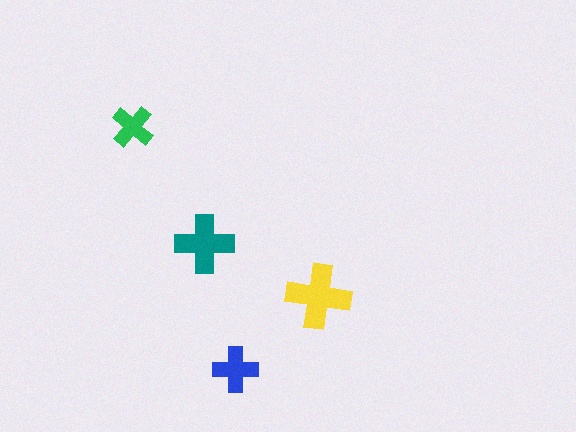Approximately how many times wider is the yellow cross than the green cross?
About 1.5 times wider.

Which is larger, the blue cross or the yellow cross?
The yellow one.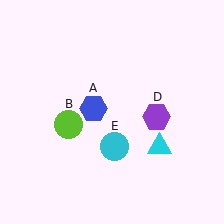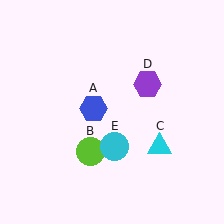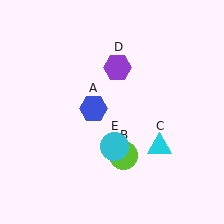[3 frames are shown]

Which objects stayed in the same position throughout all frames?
Blue hexagon (object A) and cyan triangle (object C) and cyan circle (object E) remained stationary.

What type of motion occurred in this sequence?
The lime circle (object B), purple hexagon (object D) rotated counterclockwise around the center of the scene.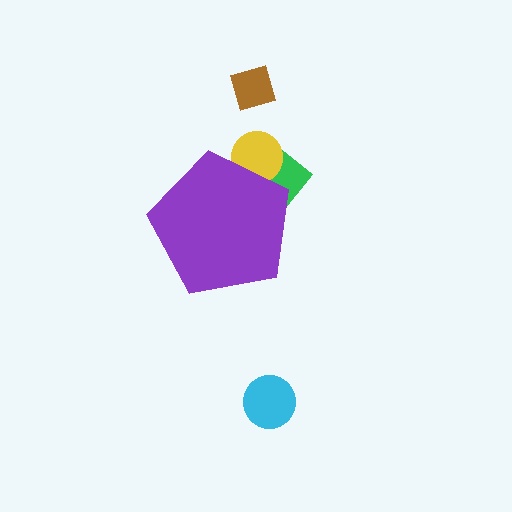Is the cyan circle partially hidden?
No, the cyan circle is fully visible.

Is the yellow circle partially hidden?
Yes, the yellow circle is partially hidden behind the purple pentagon.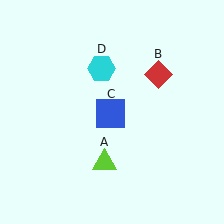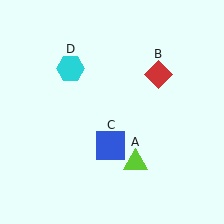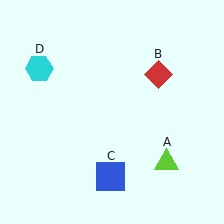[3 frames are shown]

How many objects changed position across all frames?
3 objects changed position: lime triangle (object A), blue square (object C), cyan hexagon (object D).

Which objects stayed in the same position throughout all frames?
Red diamond (object B) remained stationary.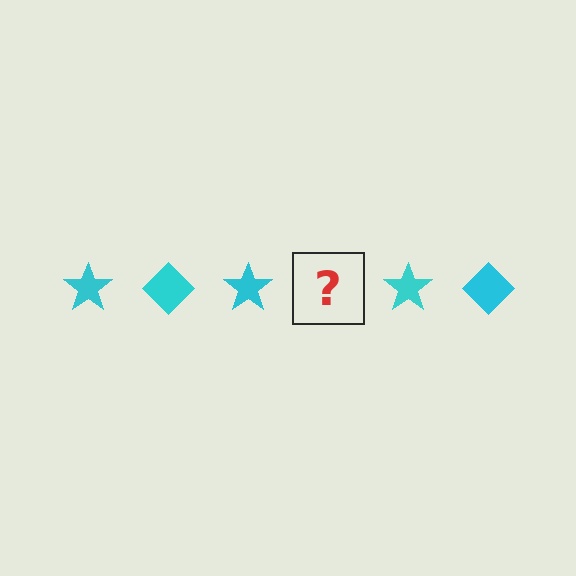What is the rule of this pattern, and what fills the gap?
The rule is that the pattern cycles through star, diamond shapes in cyan. The gap should be filled with a cyan diamond.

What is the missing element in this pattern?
The missing element is a cyan diamond.